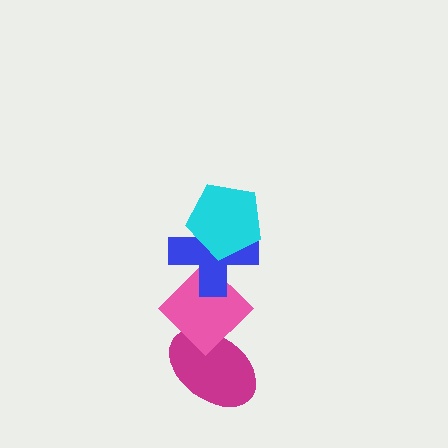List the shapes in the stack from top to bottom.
From top to bottom: the cyan pentagon, the blue cross, the pink diamond, the magenta ellipse.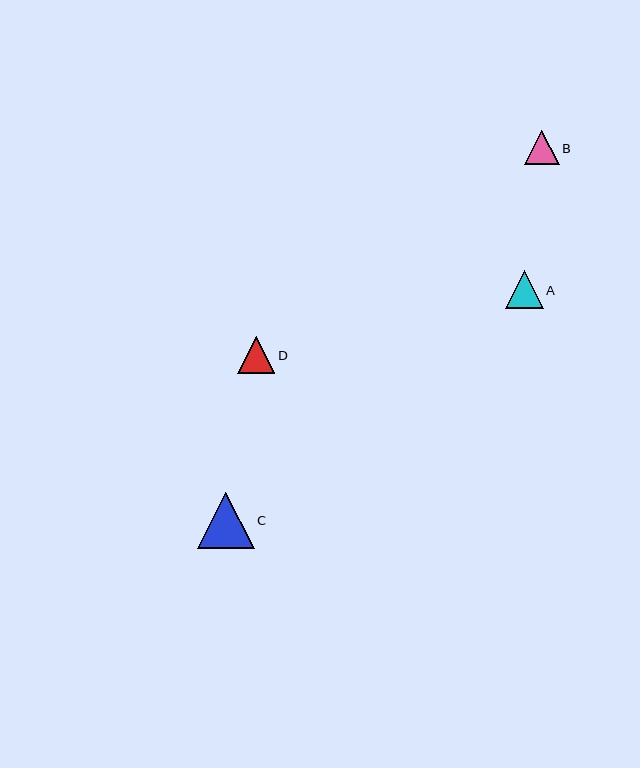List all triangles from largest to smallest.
From largest to smallest: C, A, D, B.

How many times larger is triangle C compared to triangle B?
Triangle C is approximately 1.6 times the size of triangle B.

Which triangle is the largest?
Triangle C is the largest with a size of approximately 57 pixels.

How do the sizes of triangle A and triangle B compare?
Triangle A and triangle B are approximately the same size.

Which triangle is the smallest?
Triangle B is the smallest with a size of approximately 35 pixels.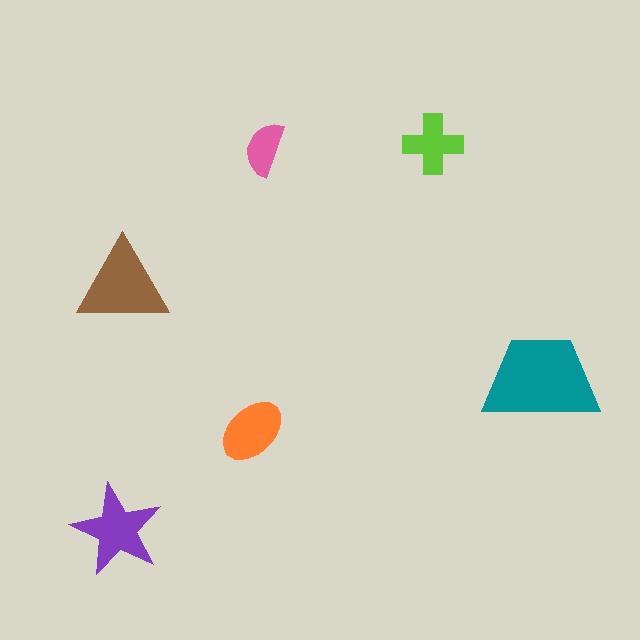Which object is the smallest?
The pink semicircle.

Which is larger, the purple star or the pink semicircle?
The purple star.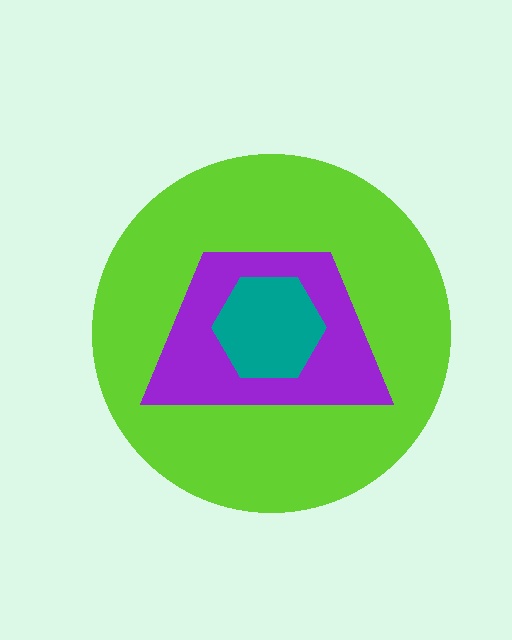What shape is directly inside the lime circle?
The purple trapezoid.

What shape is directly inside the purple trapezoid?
The teal hexagon.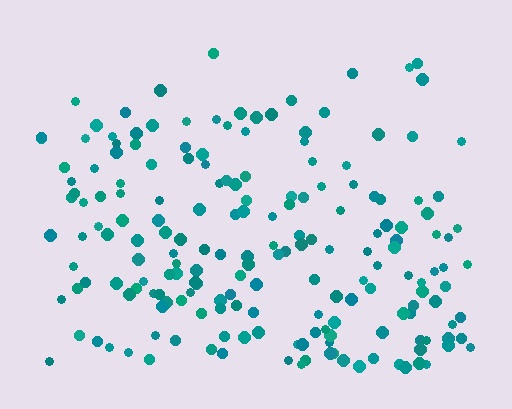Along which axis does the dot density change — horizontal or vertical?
Vertical.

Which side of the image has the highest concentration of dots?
The bottom.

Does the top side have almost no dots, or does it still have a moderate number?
Still a moderate number, just noticeably fewer than the bottom.